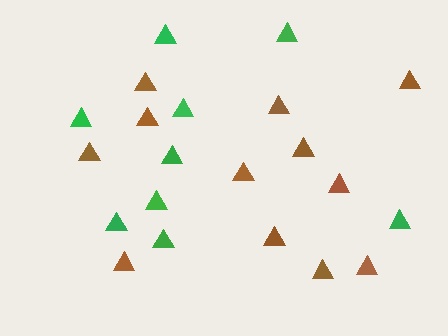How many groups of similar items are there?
There are 2 groups: one group of green triangles (9) and one group of brown triangles (12).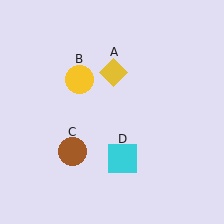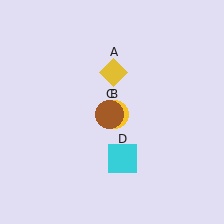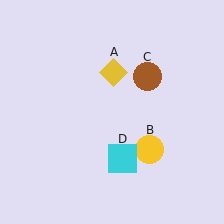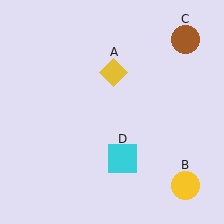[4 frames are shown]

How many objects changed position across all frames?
2 objects changed position: yellow circle (object B), brown circle (object C).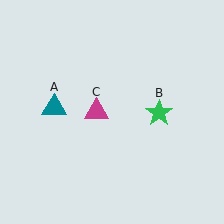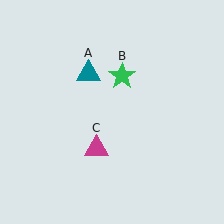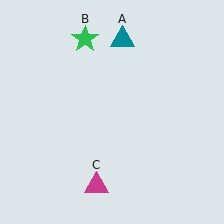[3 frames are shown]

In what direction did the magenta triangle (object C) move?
The magenta triangle (object C) moved down.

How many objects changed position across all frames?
3 objects changed position: teal triangle (object A), green star (object B), magenta triangle (object C).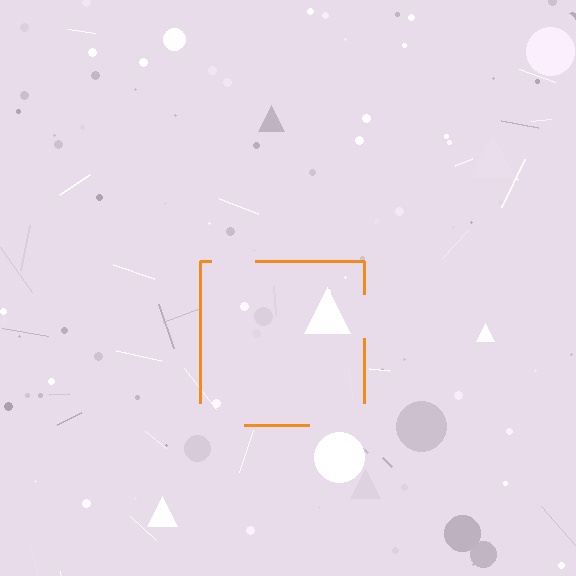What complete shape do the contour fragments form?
The contour fragments form a square.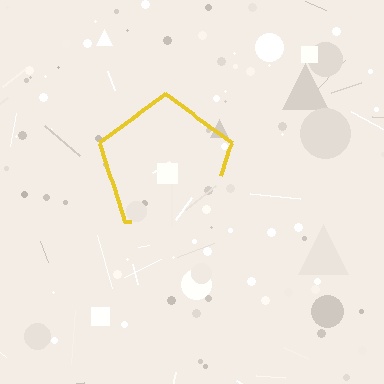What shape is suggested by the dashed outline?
The dashed outline suggests a pentagon.